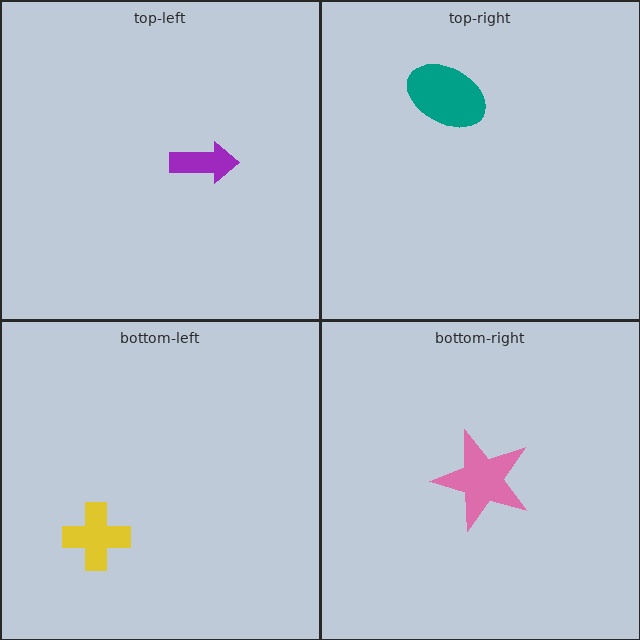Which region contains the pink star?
The bottom-right region.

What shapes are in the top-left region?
The purple arrow.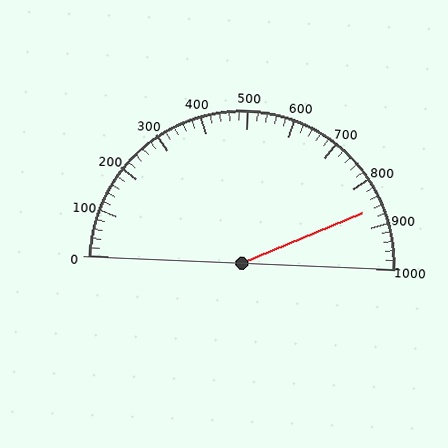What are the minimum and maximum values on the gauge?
The gauge ranges from 0 to 1000.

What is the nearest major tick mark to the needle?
The nearest major tick mark is 900.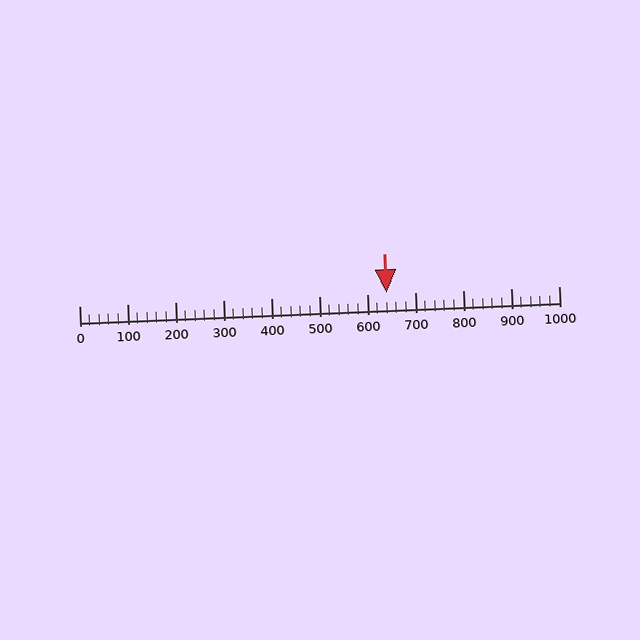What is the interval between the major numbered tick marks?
The major tick marks are spaced 100 units apart.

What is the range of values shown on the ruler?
The ruler shows values from 0 to 1000.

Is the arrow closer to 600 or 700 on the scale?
The arrow is closer to 600.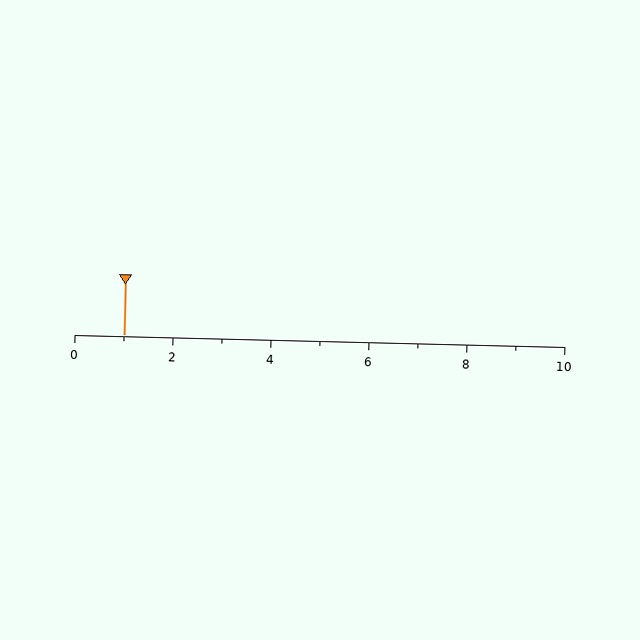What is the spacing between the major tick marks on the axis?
The major ticks are spaced 2 apart.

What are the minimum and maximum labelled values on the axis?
The axis runs from 0 to 10.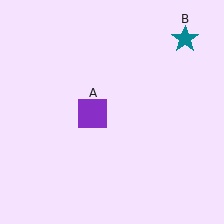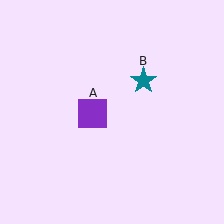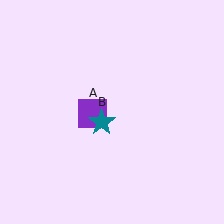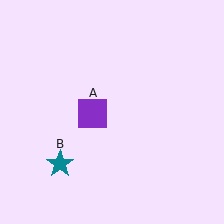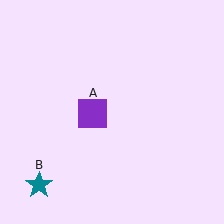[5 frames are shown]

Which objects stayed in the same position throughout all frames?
Purple square (object A) remained stationary.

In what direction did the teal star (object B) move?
The teal star (object B) moved down and to the left.